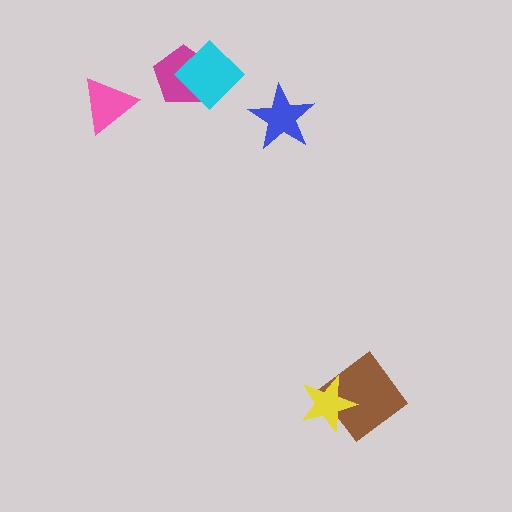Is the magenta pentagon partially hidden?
Yes, it is partially covered by another shape.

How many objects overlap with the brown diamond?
1 object overlaps with the brown diamond.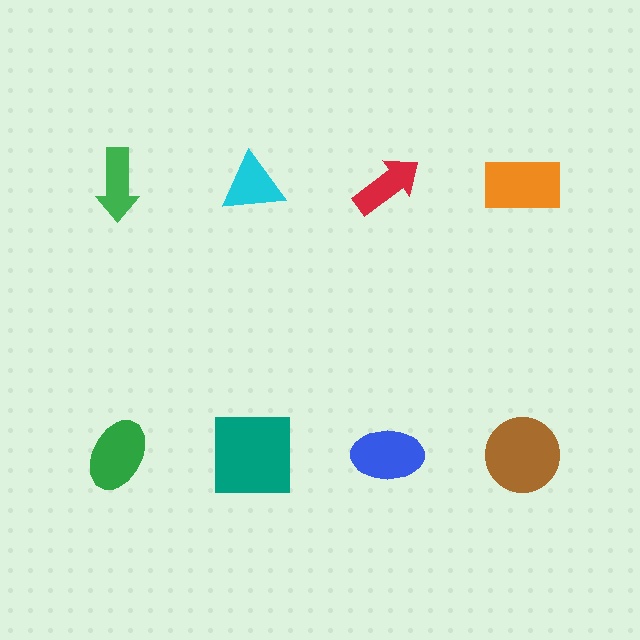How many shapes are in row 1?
4 shapes.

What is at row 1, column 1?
A green arrow.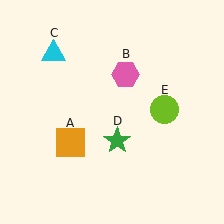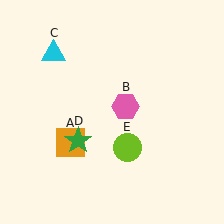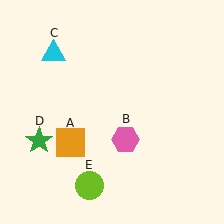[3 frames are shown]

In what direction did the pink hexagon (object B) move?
The pink hexagon (object B) moved down.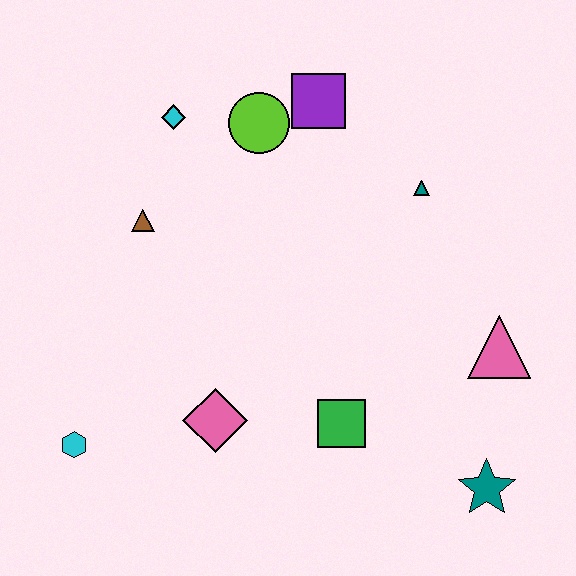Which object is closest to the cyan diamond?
The lime circle is closest to the cyan diamond.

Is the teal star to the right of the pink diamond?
Yes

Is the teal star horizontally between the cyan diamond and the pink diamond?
No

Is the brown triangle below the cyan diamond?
Yes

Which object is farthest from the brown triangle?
The teal star is farthest from the brown triangle.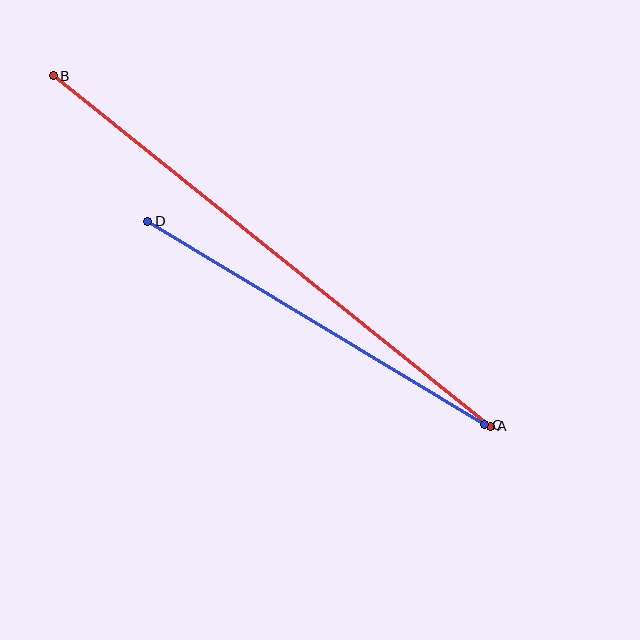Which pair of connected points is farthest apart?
Points A and B are farthest apart.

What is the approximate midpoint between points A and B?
The midpoint is at approximately (272, 251) pixels.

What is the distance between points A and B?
The distance is approximately 560 pixels.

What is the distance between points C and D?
The distance is approximately 394 pixels.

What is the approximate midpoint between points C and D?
The midpoint is at approximately (316, 323) pixels.